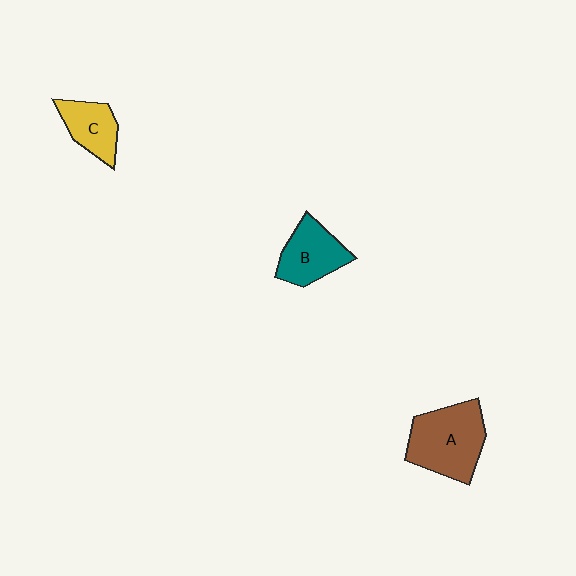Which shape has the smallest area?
Shape C (yellow).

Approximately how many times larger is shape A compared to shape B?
Approximately 1.4 times.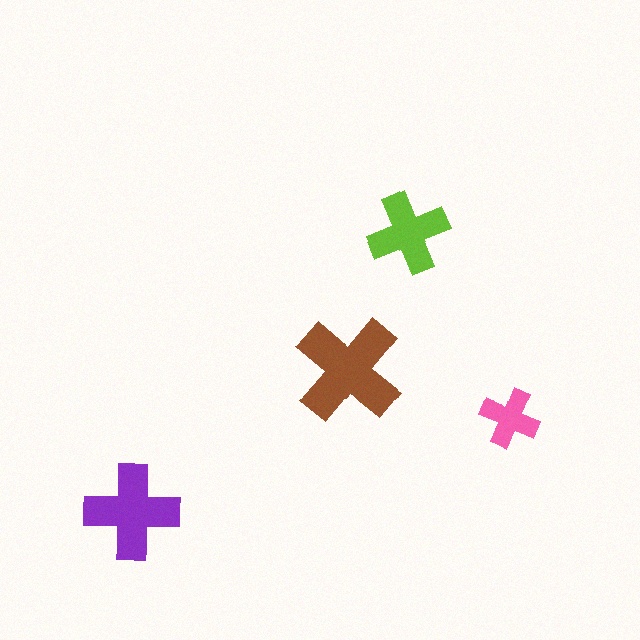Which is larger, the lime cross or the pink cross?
The lime one.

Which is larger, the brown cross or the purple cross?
The brown one.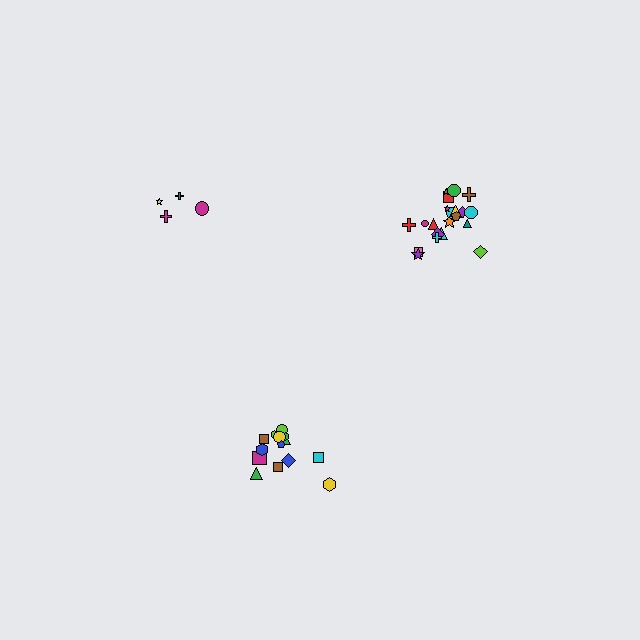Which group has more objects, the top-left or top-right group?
The top-right group.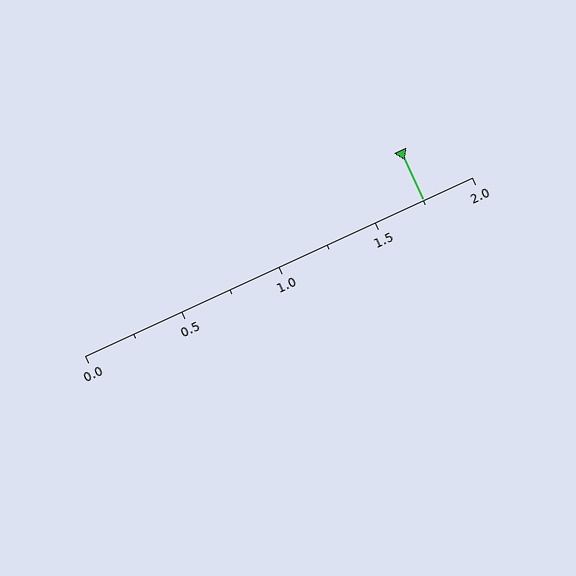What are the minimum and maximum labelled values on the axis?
The axis runs from 0.0 to 2.0.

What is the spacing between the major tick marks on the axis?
The major ticks are spaced 0.5 apart.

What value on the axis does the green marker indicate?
The marker indicates approximately 1.75.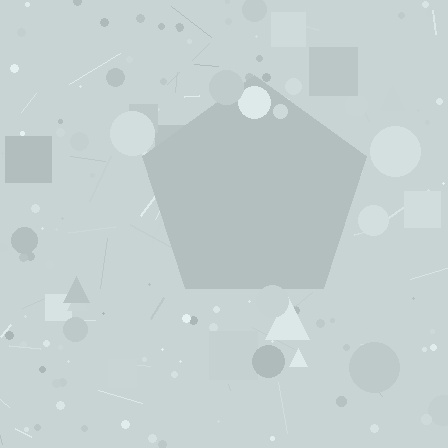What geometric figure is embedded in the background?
A pentagon is embedded in the background.